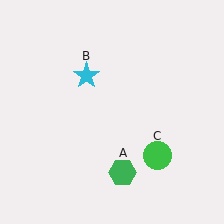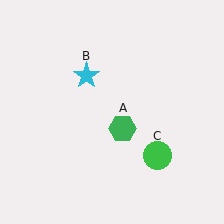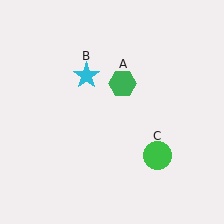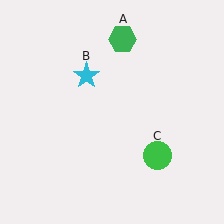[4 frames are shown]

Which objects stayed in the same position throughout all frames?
Cyan star (object B) and green circle (object C) remained stationary.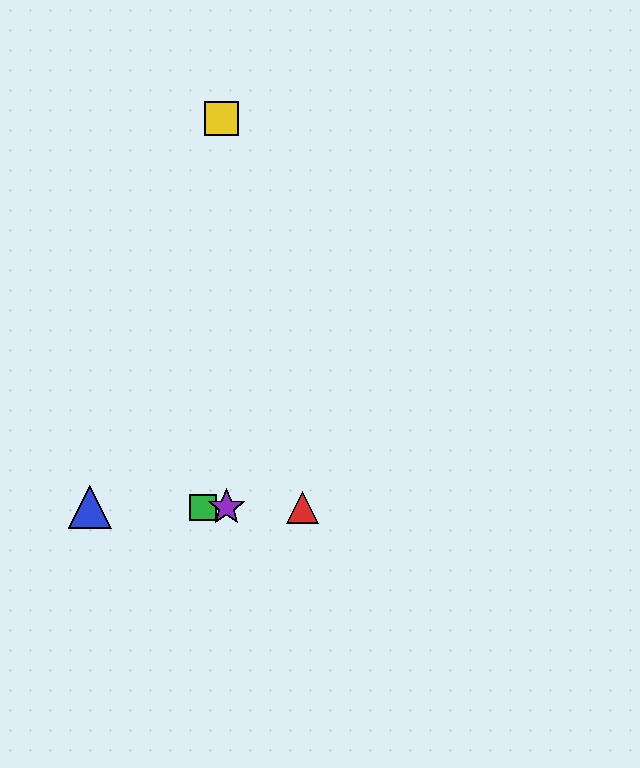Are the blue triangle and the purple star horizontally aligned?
Yes, both are at y≈507.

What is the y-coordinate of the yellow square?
The yellow square is at y≈118.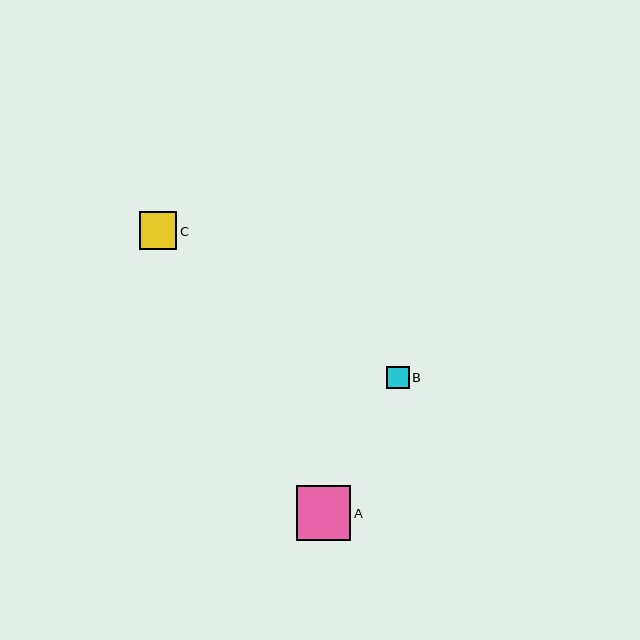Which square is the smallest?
Square B is the smallest with a size of approximately 22 pixels.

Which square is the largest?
Square A is the largest with a size of approximately 55 pixels.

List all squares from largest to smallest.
From largest to smallest: A, C, B.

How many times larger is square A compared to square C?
Square A is approximately 1.4 times the size of square C.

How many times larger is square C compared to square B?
Square C is approximately 1.7 times the size of square B.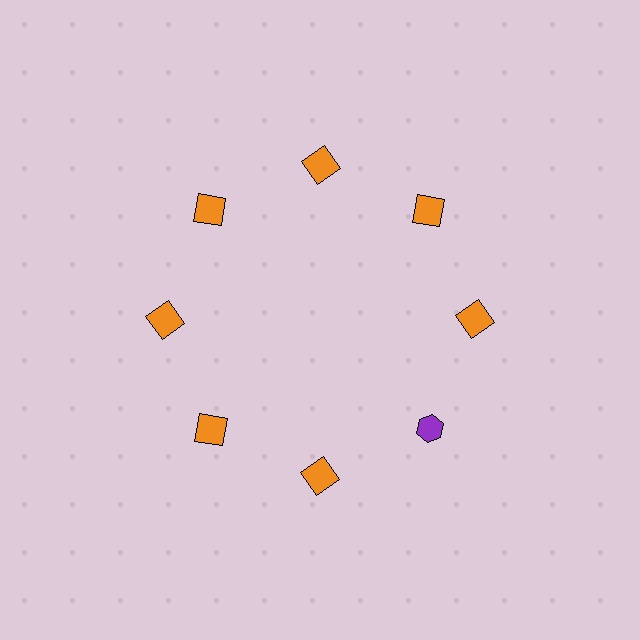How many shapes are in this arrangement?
There are 8 shapes arranged in a ring pattern.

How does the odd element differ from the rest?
It differs in both color (purple instead of orange) and shape (hexagon instead of square).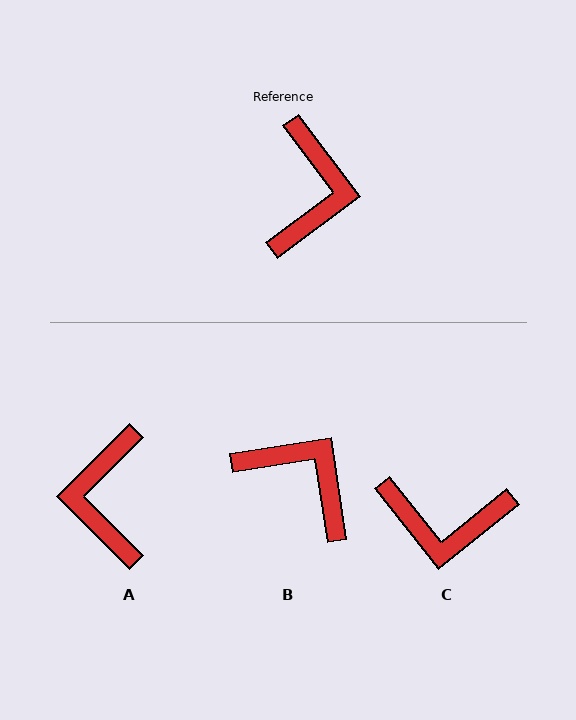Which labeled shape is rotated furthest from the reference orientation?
A, about 172 degrees away.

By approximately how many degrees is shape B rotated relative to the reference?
Approximately 62 degrees counter-clockwise.